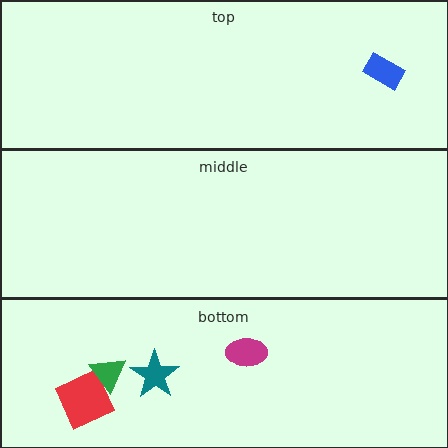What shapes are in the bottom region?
The magenta ellipse, the red square, the teal star, the green triangle.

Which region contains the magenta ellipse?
The bottom region.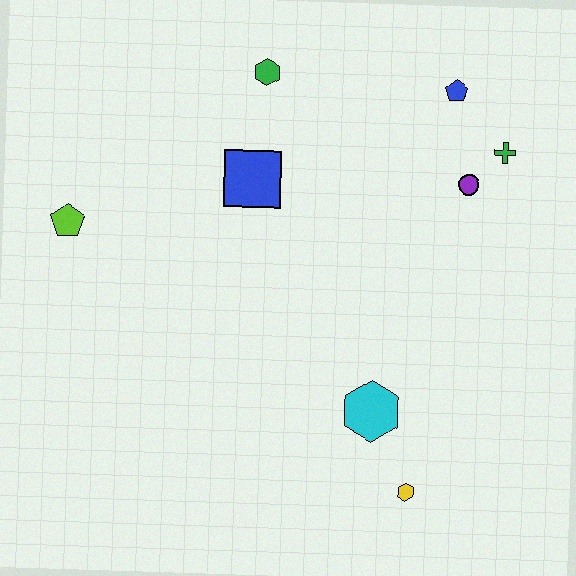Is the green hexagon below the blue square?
No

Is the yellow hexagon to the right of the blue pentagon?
No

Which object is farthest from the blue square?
The yellow hexagon is farthest from the blue square.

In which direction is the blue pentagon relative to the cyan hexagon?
The blue pentagon is above the cyan hexagon.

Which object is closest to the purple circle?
The green cross is closest to the purple circle.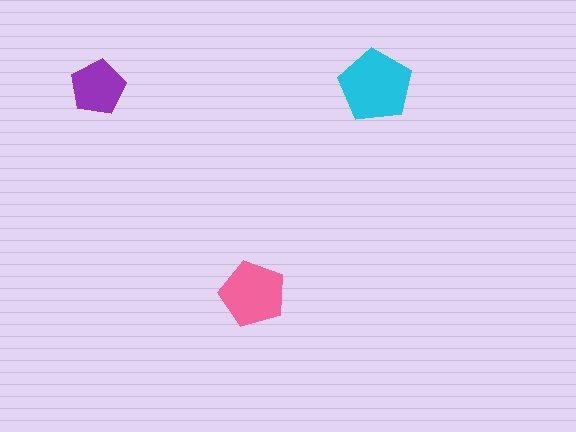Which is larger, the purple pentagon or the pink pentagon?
The pink one.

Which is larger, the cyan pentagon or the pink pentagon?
The cyan one.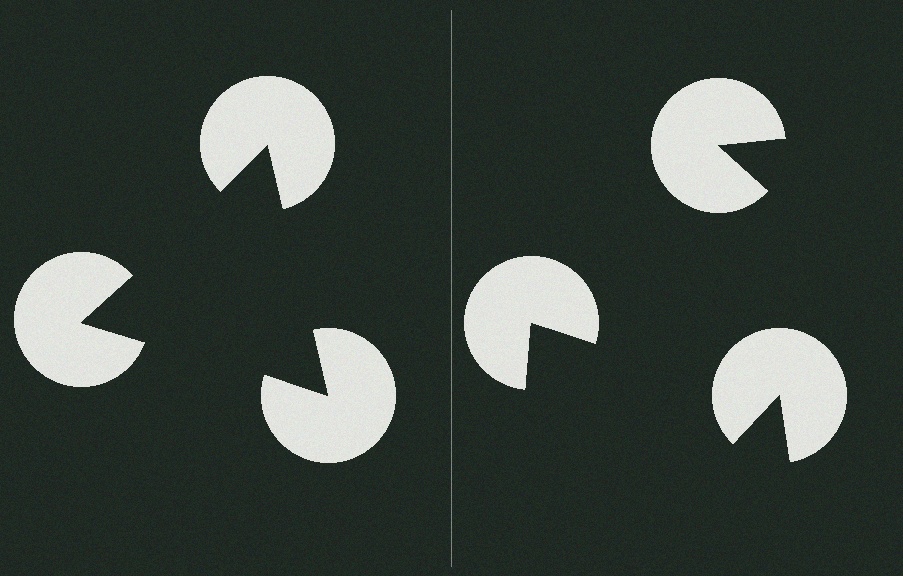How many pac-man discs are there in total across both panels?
6 — 3 on each side.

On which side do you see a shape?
An illusory triangle appears on the left side. On the right side the wedge cuts are rotated, so no coherent shape forms.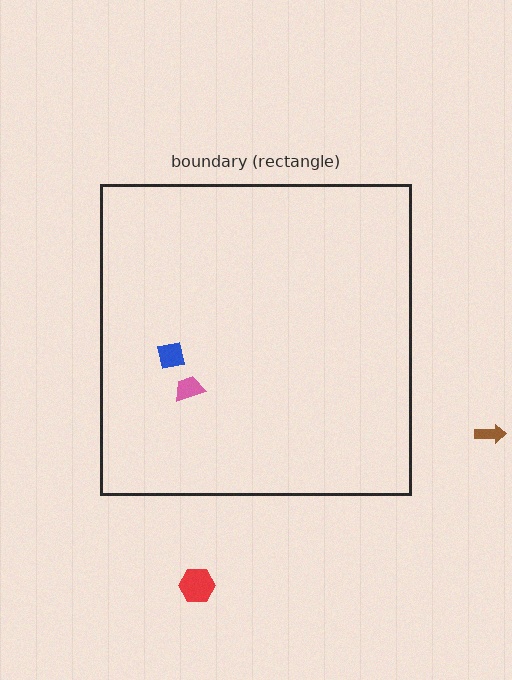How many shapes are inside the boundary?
2 inside, 2 outside.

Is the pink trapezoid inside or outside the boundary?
Inside.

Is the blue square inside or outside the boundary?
Inside.